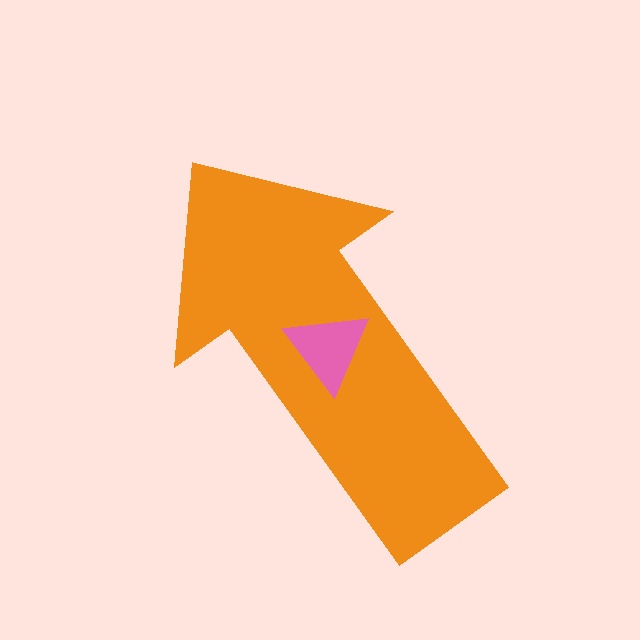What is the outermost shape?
The orange arrow.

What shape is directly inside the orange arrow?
The pink triangle.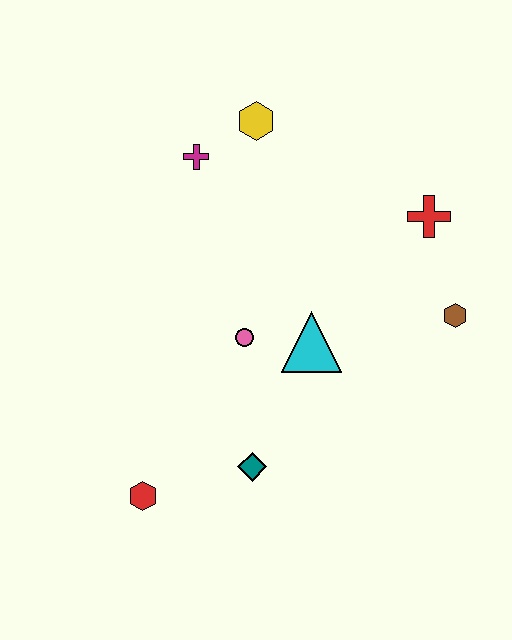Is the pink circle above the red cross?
No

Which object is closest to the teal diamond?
The red hexagon is closest to the teal diamond.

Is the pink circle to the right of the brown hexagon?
No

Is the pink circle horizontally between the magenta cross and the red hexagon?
No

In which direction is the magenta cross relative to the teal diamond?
The magenta cross is above the teal diamond.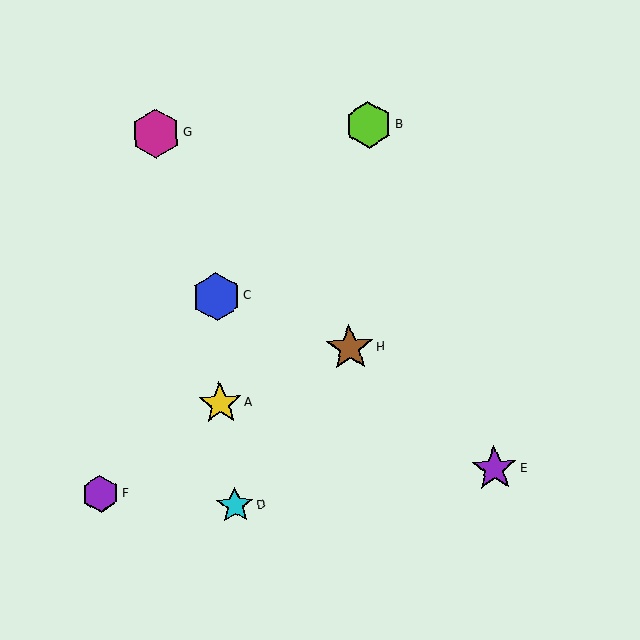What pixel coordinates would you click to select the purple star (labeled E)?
Click at (494, 469) to select the purple star E.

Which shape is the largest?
The magenta hexagon (labeled G) is the largest.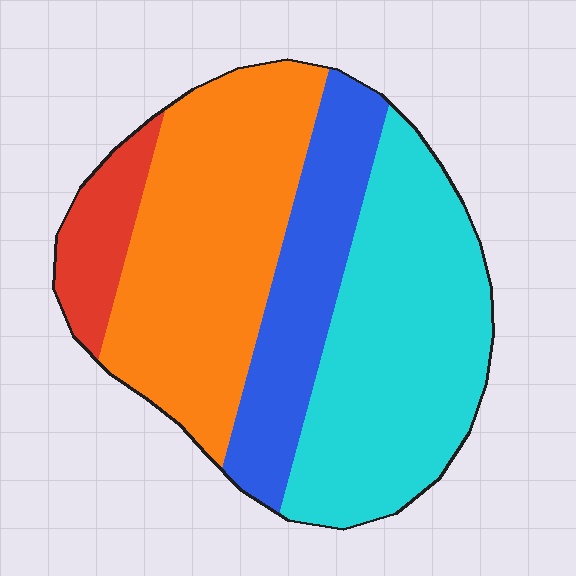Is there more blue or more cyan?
Cyan.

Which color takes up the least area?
Red, at roughly 10%.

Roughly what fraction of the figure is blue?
Blue covers 19% of the figure.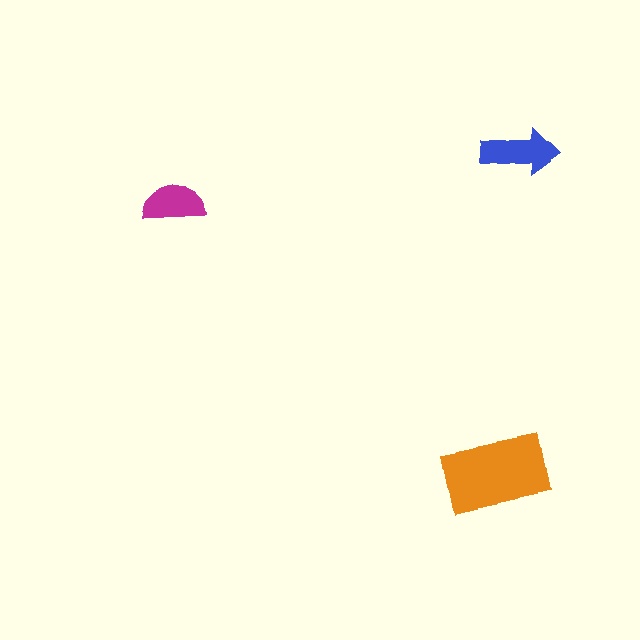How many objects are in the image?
There are 3 objects in the image.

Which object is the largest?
The orange rectangle.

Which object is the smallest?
The magenta semicircle.